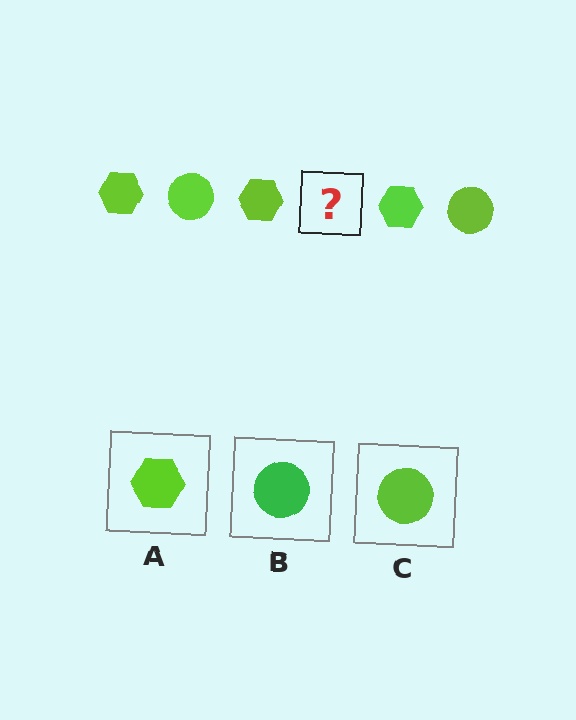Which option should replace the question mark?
Option C.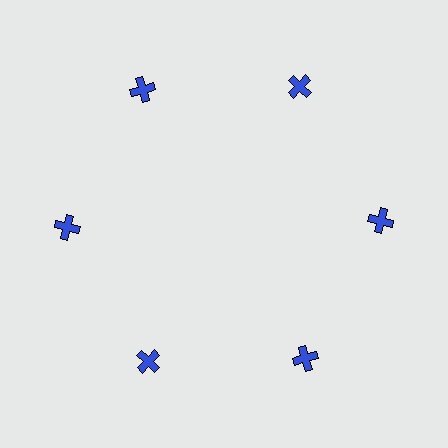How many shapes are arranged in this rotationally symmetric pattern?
There are 6 shapes, arranged in 6 groups of 1.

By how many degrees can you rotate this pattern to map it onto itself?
The pattern maps onto itself every 60 degrees of rotation.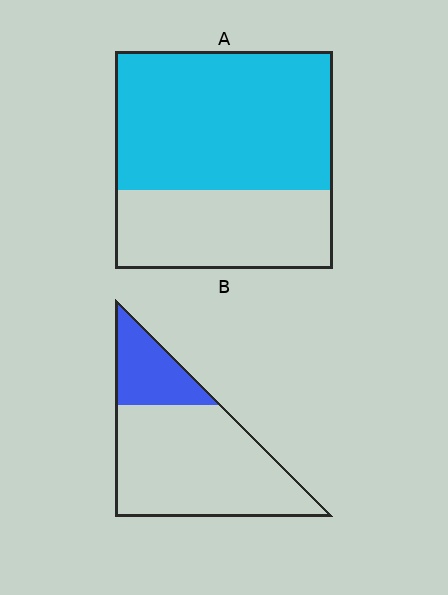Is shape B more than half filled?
No.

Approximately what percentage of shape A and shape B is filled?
A is approximately 65% and B is approximately 25%.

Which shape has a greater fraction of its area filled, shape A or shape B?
Shape A.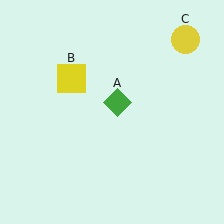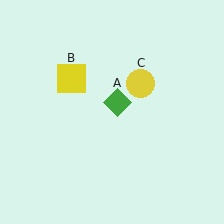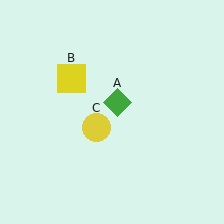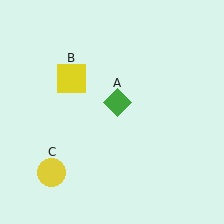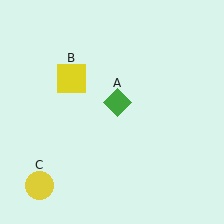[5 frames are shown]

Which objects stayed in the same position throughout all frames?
Green diamond (object A) and yellow square (object B) remained stationary.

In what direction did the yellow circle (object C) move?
The yellow circle (object C) moved down and to the left.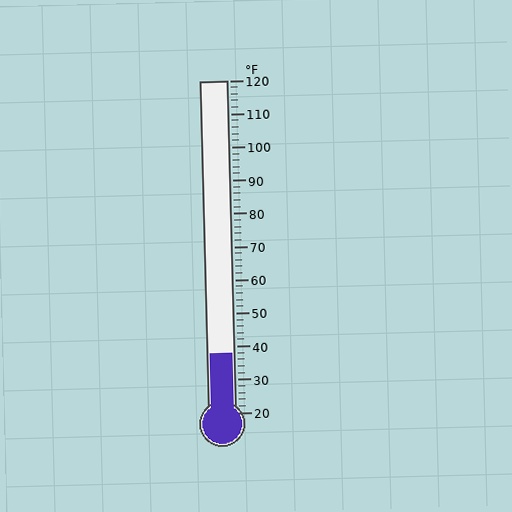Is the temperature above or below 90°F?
The temperature is below 90°F.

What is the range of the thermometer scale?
The thermometer scale ranges from 20°F to 120°F.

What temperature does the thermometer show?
The thermometer shows approximately 38°F.